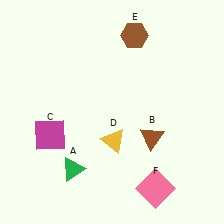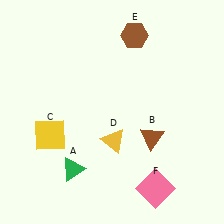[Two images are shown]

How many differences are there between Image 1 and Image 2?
There is 1 difference between the two images.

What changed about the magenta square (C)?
In Image 1, C is magenta. In Image 2, it changed to yellow.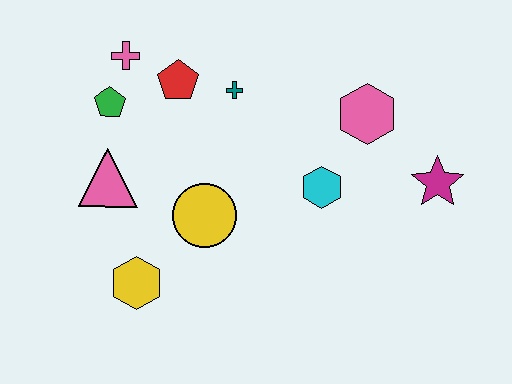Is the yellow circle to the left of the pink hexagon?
Yes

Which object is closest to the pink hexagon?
The cyan hexagon is closest to the pink hexagon.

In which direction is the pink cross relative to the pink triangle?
The pink cross is above the pink triangle.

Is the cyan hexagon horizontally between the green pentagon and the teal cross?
No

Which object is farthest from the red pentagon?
The magenta star is farthest from the red pentagon.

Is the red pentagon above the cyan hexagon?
Yes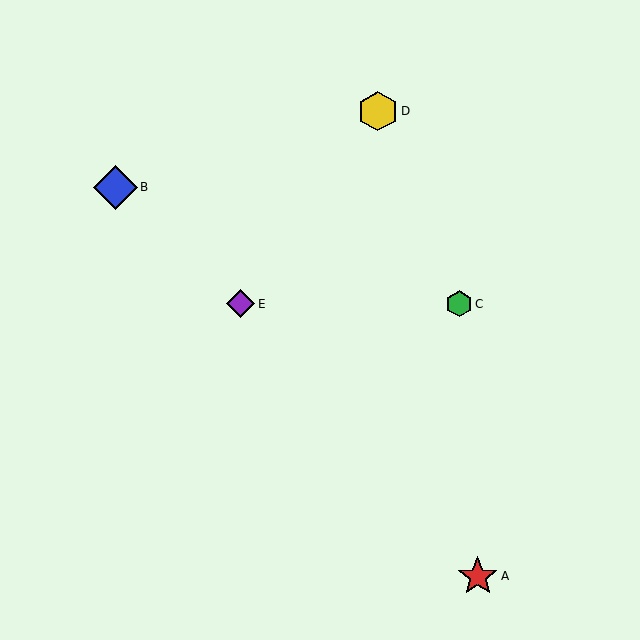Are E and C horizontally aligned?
Yes, both are at y≈304.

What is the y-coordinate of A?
Object A is at y≈577.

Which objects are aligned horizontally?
Objects C, E are aligned horizontally.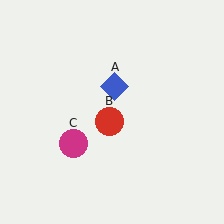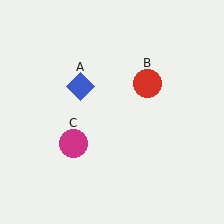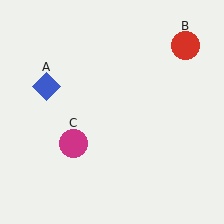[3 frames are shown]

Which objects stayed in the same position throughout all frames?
Magenta circle (object C) remained stationary.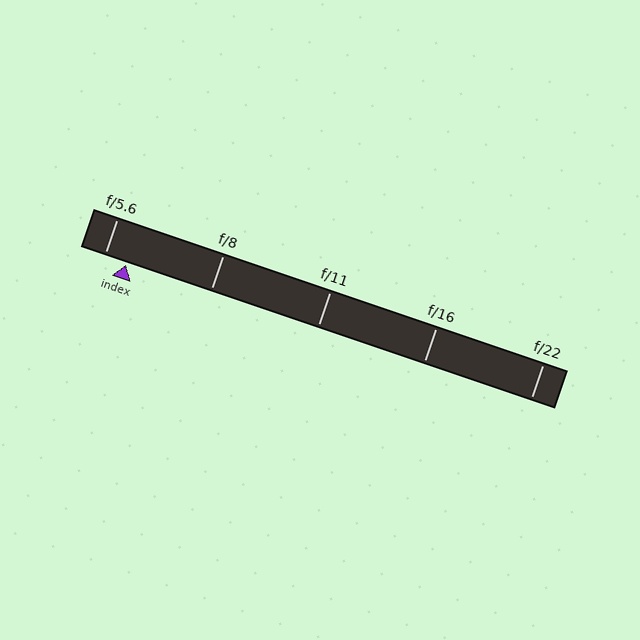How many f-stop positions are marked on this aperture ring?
There are 5 f-stop positions marked.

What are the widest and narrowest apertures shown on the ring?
The widest aperture shown is f/5.6 and the narrowest is f/22.